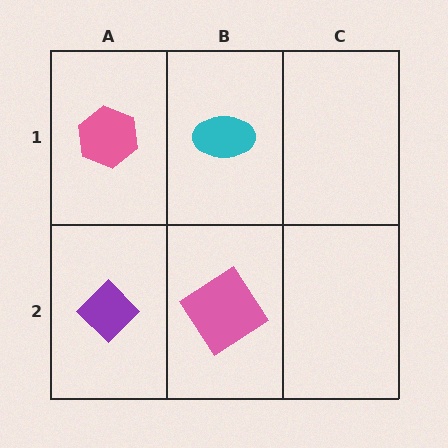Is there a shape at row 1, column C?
No, that cell is empty.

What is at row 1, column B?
A cyan ellipse.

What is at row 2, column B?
A pink diamond.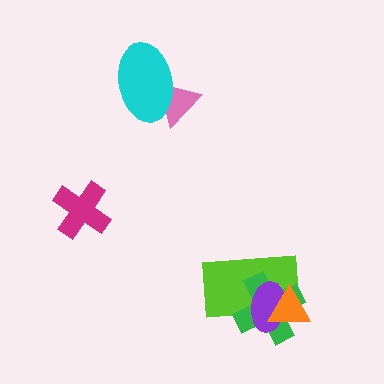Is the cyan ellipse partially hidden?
No, no other shape covers it.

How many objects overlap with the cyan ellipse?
1 object overlaps with the cyan ellipse.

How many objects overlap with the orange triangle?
3 objects overlap with the orange triangle.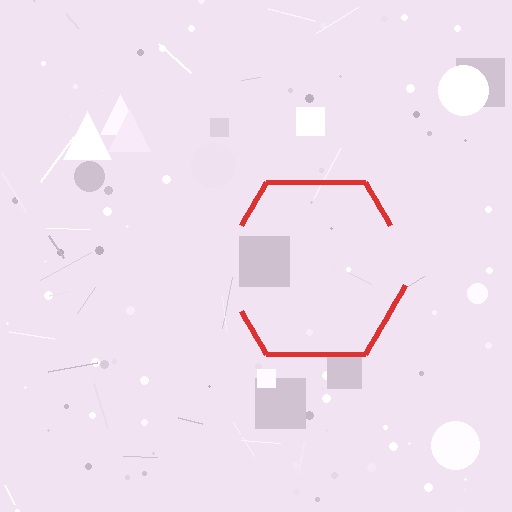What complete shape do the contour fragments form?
The contour fragments form a hexagon.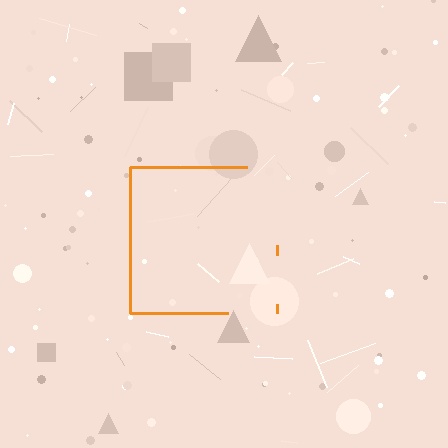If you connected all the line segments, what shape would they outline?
They would outline a square.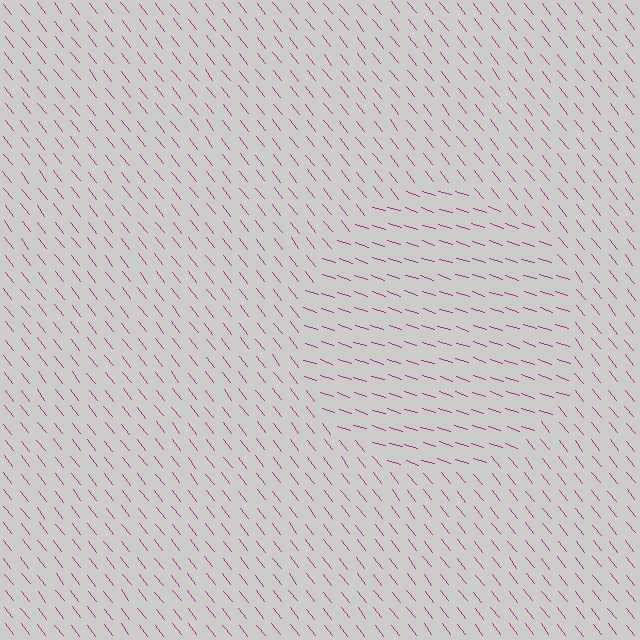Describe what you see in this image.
The image is filled with small magenta line segments. A circle region in the image has lines oriented differently from the surrounding lines, creating a visible texture boundary.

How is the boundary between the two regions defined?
The boundary is defined purely by a change in line orientation (approximately 34 degrees difference). All lines are the same color and thickness.